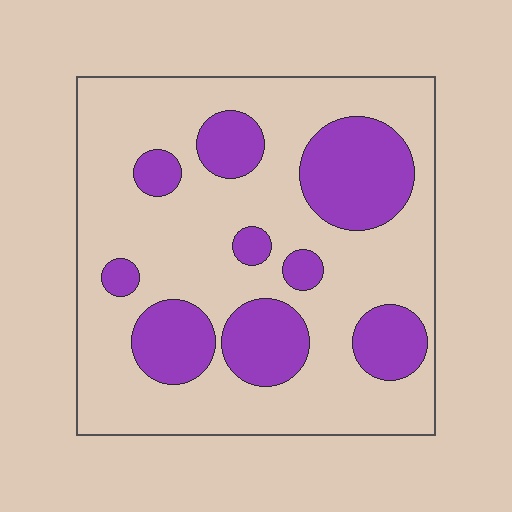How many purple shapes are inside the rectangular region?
9.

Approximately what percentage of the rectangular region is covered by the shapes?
Approximately 30%.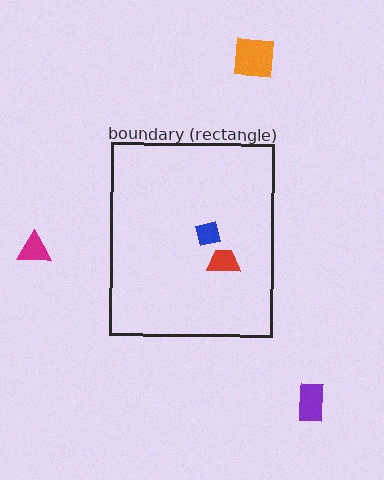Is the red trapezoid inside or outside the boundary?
Inside.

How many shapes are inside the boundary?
2 inside, 3 outside.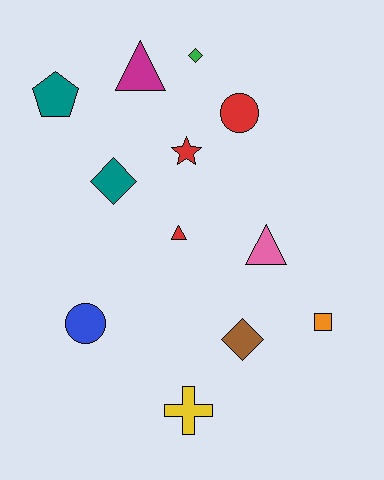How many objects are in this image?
There are 12 objects.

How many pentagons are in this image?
There is 1 pentagon.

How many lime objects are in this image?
There are no lime objects.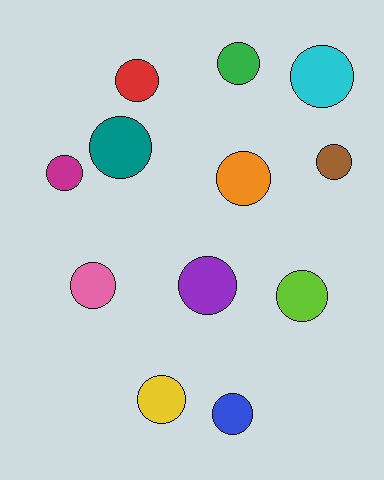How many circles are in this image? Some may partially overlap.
There are 12 circles.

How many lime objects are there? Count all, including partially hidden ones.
There is 1 lime object.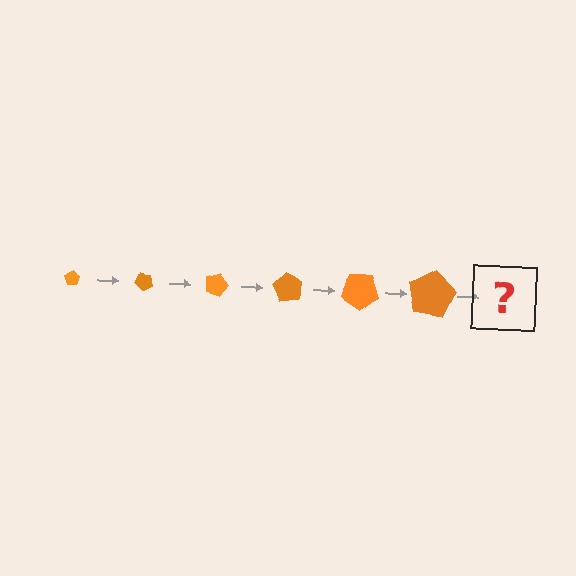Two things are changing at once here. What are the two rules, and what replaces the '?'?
The two rules are that the pentagon grows larger each step and it rotates 45 degrees each step. The '?' should be a pentagon, larger than the previous one and rotated 270 degrees from the start.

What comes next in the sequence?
The next element should be a pentagon, larger than the previous one and rotated 270 degrees from the start.